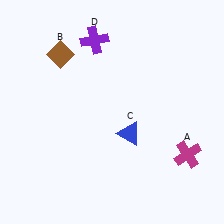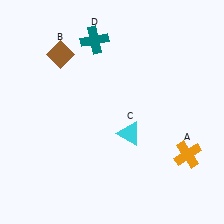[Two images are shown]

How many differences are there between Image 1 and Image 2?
There are 3 differences between the two images.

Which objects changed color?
A changed from magenta to orange. C changed from blue to cyan. D changed from purple to teal.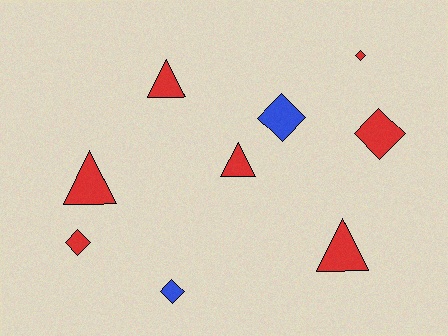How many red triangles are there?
There are 4 red triangles.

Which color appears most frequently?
Red, with 7 objects.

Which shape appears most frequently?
Diamond, with 5 objects.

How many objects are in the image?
There are 9 objects.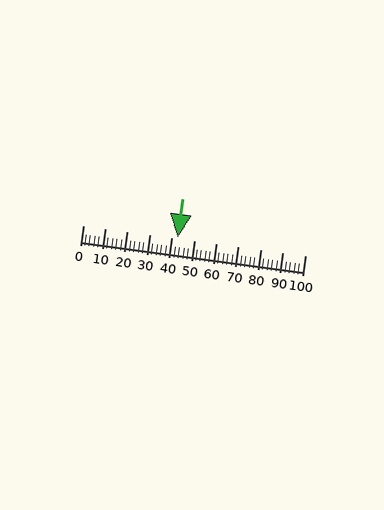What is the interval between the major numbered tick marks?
The major tick marks are spaced 10 units apart.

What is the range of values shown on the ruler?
The ruler shows values from 0 to 100.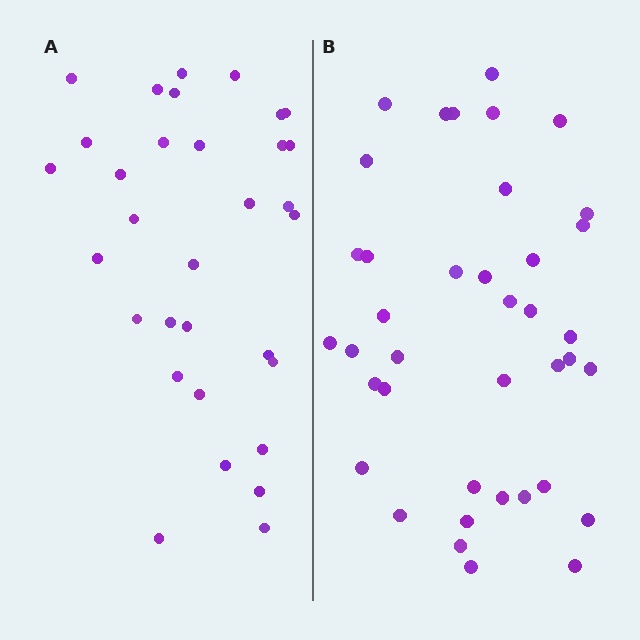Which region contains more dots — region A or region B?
Region B (the right region) has more dots.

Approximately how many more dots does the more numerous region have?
Region B has roughly 8 or so more dots than region A.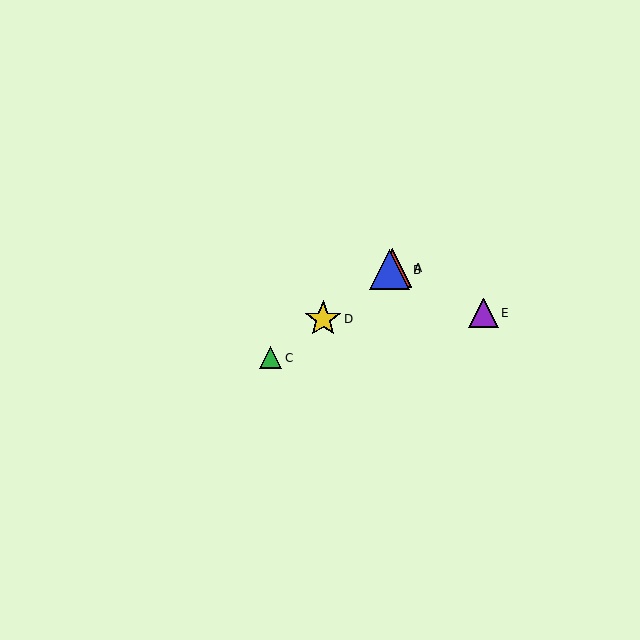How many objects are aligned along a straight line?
4 objects (A, B, C, D) are aligned along a straight line.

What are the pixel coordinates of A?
Object A is at (392, 268).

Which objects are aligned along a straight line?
Objects A, B, C, D are aligned along a straight line.